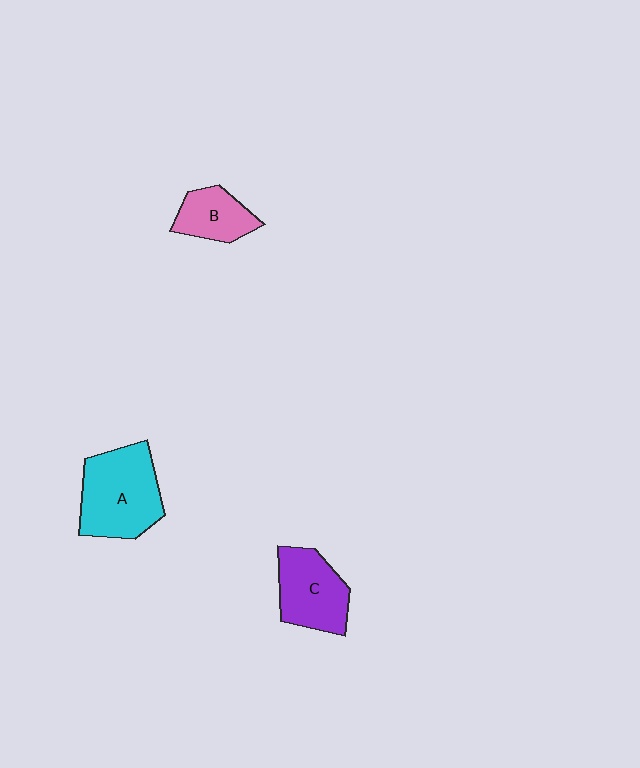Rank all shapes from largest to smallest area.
From largest to smallest: A (cyan), C (purple), B (pink).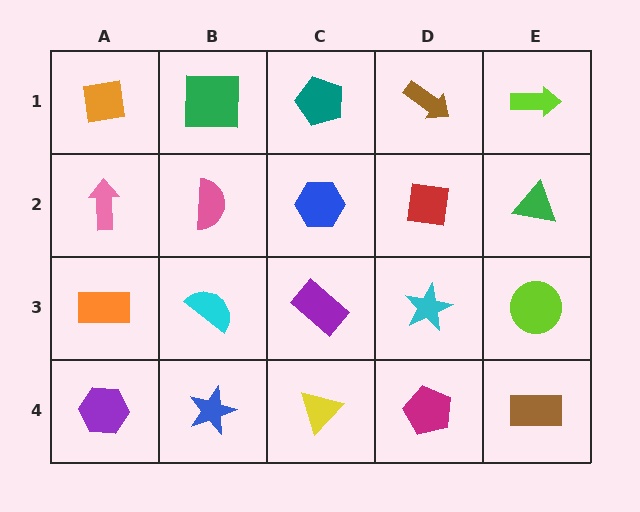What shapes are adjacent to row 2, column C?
A teal pentagon (row 1, column C), a purple rectangle (row 3, column C), a pink semicircle (row 2, column B), a red square (row 2, column D).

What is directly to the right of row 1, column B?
A teal pentagon.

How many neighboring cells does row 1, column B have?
3.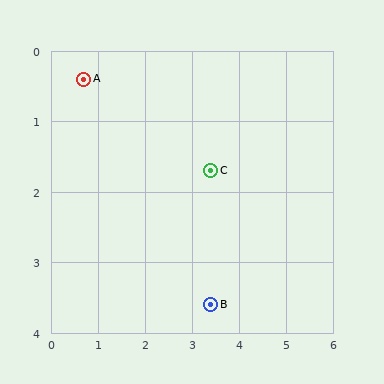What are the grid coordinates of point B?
Point B is at approximately (3.4, 3.6).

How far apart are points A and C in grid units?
Points A and C are about 3.0 grid units apart.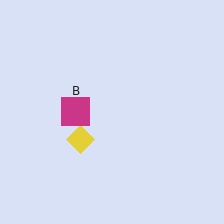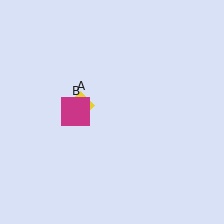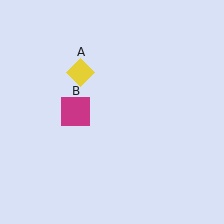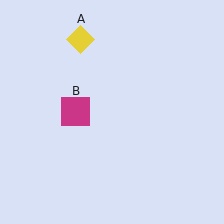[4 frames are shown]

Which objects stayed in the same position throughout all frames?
Magenta square (object B) remained stationary.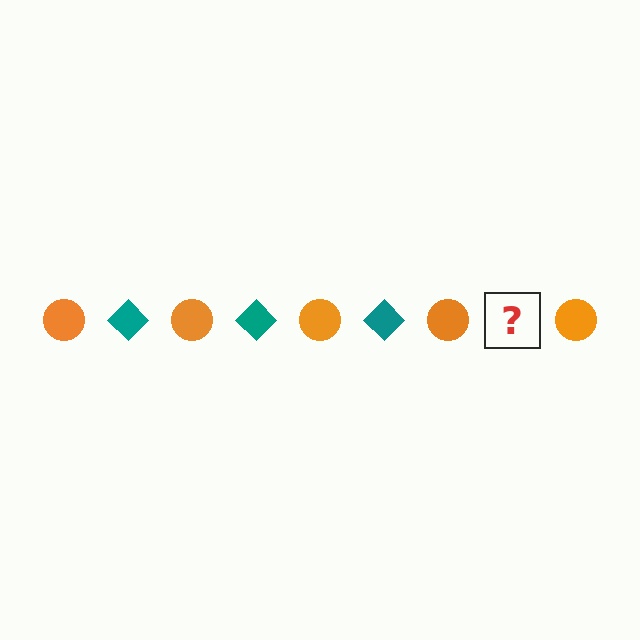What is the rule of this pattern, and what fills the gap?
The rule is that the pattern alternates between orange circle and teal diamond. The gap should be filled with a teal diamond.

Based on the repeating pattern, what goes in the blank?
The blank should be a teal diamond.